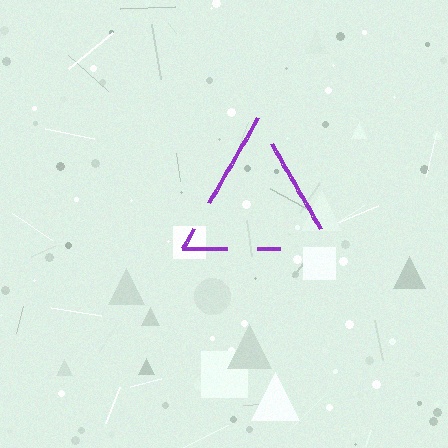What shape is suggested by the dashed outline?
The dashed outline suggests a triangle.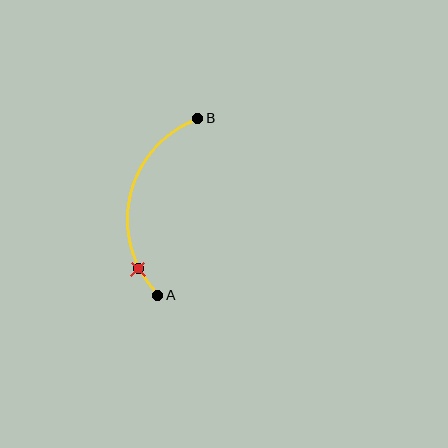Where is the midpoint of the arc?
The arc midpoint is the point on the curve farthest from the straight line joining A and B. It sits to the left of that line.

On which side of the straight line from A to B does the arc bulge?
The arc bulges to the left of the straight line connecting A and B.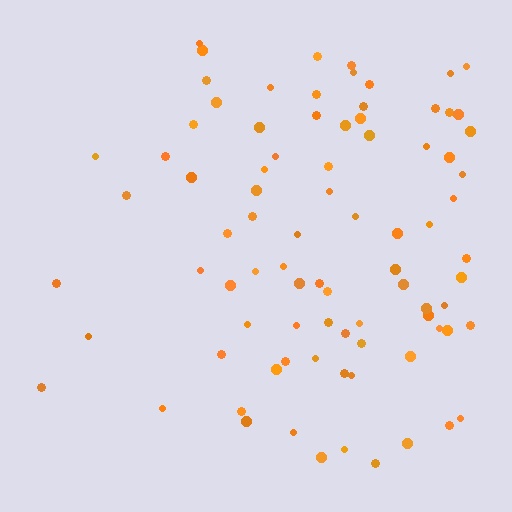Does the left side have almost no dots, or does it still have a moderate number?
Still a moderate number, just noticeably fewer than the right.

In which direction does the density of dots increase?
From left to right, with the right side densest.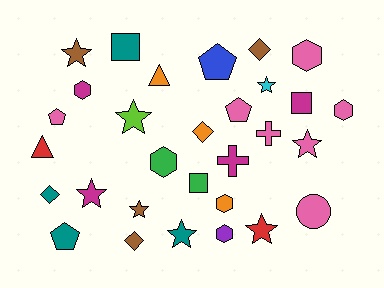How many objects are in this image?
There are 30 objects.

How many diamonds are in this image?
There are 4 diamonds.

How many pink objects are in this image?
There are 7 pink objects.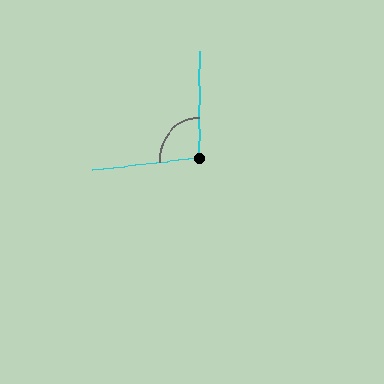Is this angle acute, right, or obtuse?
It is obtuse.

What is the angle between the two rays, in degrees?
Approximately 97 degrees.